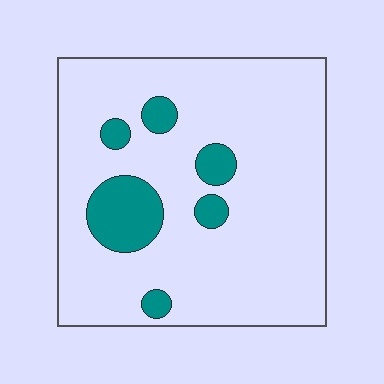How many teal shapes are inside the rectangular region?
6.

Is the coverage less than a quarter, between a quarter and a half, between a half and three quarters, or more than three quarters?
Less than a quarter.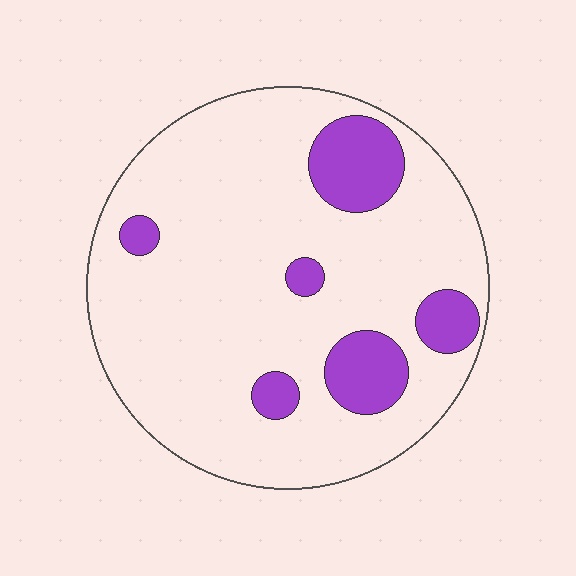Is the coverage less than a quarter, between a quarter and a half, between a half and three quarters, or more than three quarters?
Less than a quarter.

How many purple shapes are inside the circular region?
6.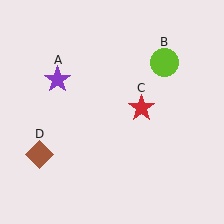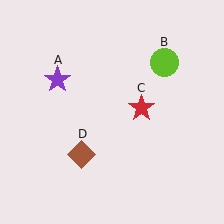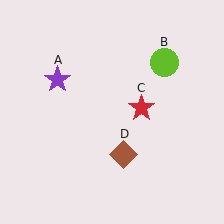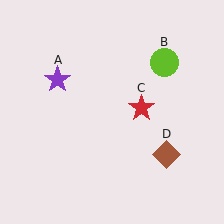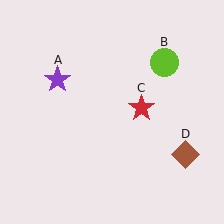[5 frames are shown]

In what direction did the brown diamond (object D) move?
The brown diamond (object D) moved right.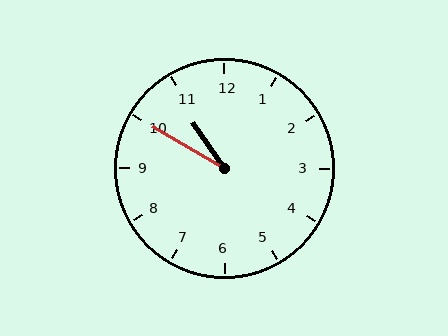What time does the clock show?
10:50.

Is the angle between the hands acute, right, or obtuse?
It is acute.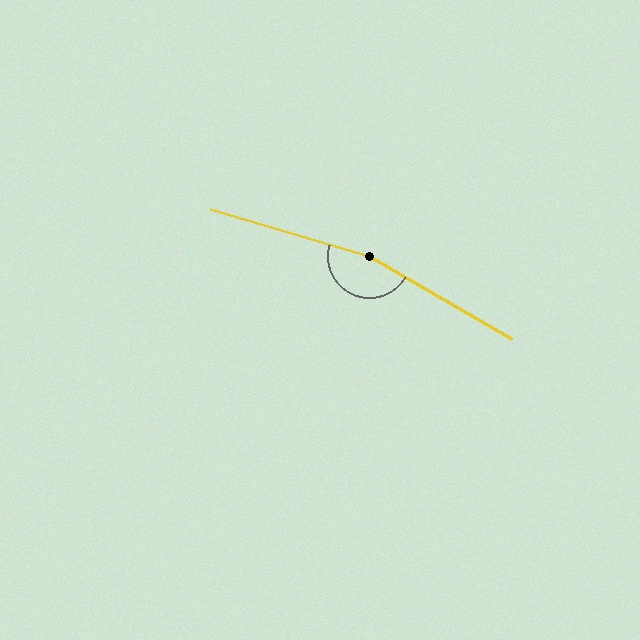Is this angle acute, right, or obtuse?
It is obtuse.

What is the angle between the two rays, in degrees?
Approximately 166 degrees.